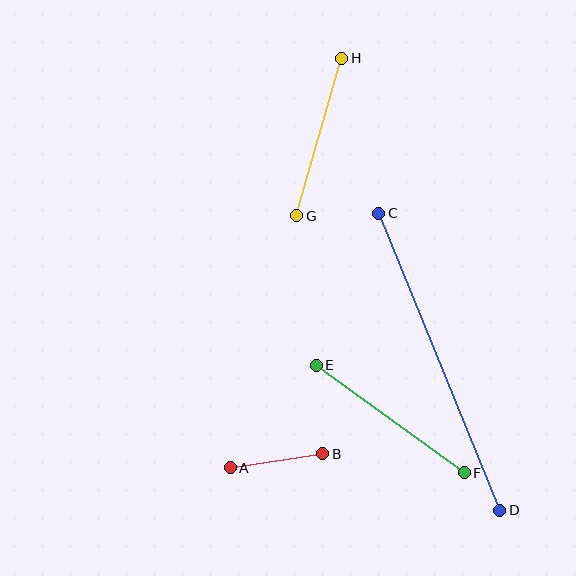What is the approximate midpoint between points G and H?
The midpoint is at approximately (319, 137) pixels.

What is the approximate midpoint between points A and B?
The midpoint is at approximately (276, 461) pixels.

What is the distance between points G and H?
The distance is approximately 164 pixels.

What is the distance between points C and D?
The distance is approximately 321 pixels.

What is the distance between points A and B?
The distance is approximately 93 pixels.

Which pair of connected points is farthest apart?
Points C and D are farthest apart.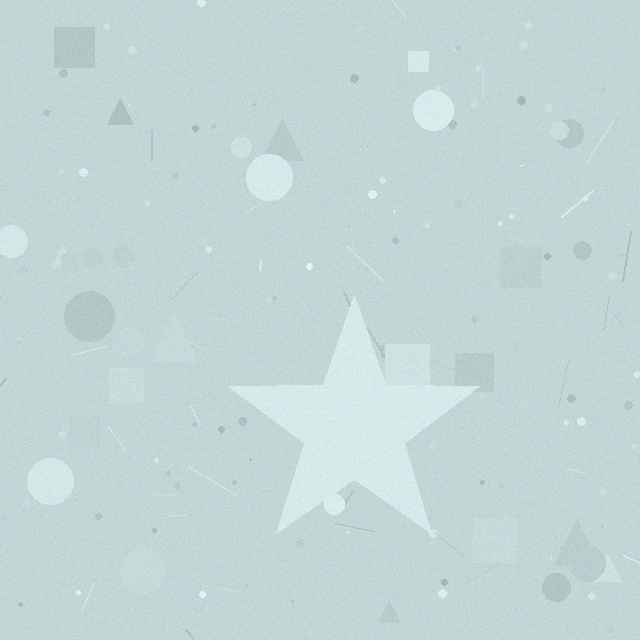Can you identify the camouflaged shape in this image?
The camouflaged shape is a star.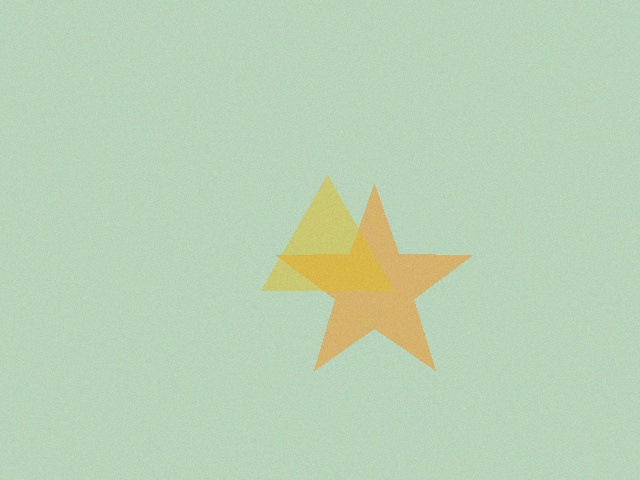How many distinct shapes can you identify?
There are 2 distinct shapes: an orange star, a yellow triangle.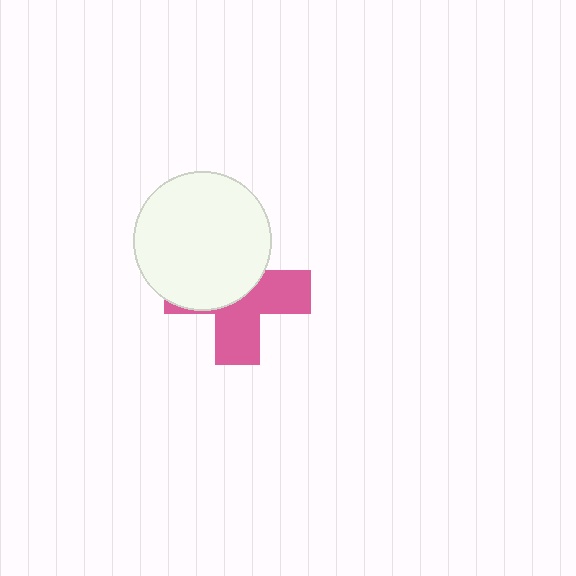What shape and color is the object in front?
The object in front is a white circle.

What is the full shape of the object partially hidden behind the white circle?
The partially hidden object is a pink cross.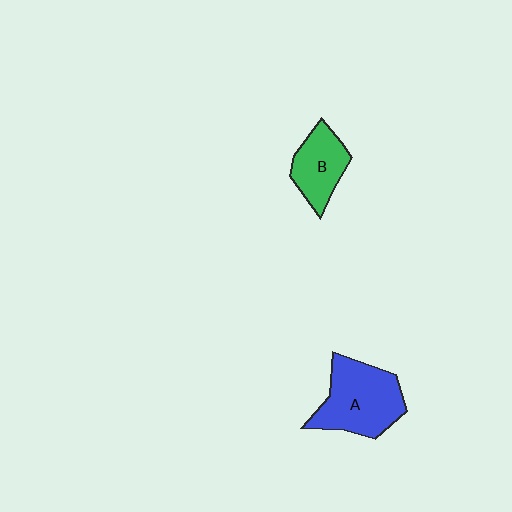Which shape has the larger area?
Shape A (blue).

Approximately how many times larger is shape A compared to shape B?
Approximately 1.6 times.